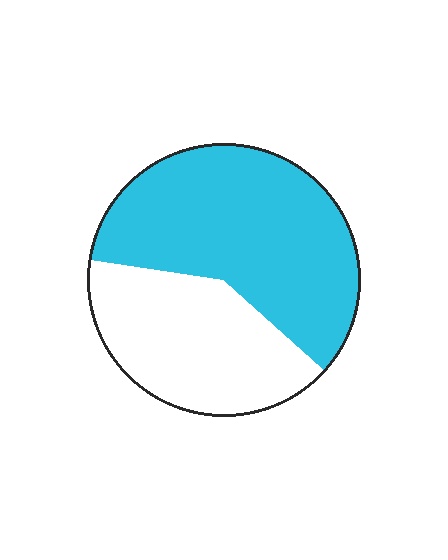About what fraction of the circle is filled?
About three fifths (3/5).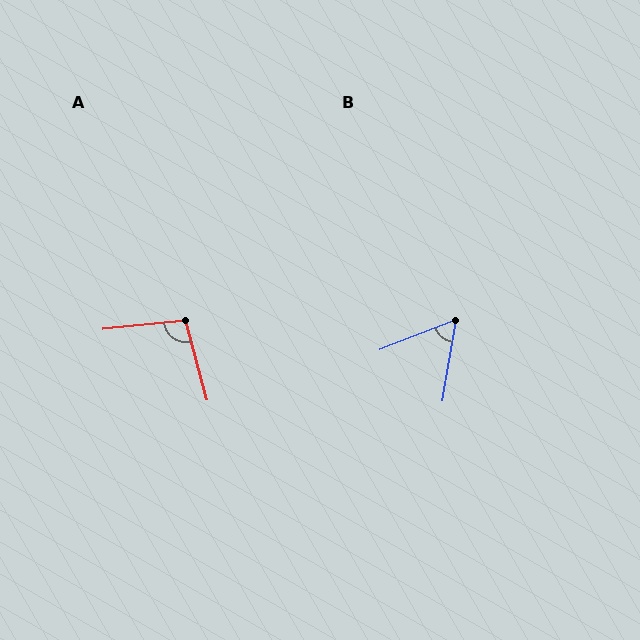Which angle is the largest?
A, at approximately 99 degrees.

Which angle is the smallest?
B, at approximately 59 degrees.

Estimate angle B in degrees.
Approximately 59 degrees.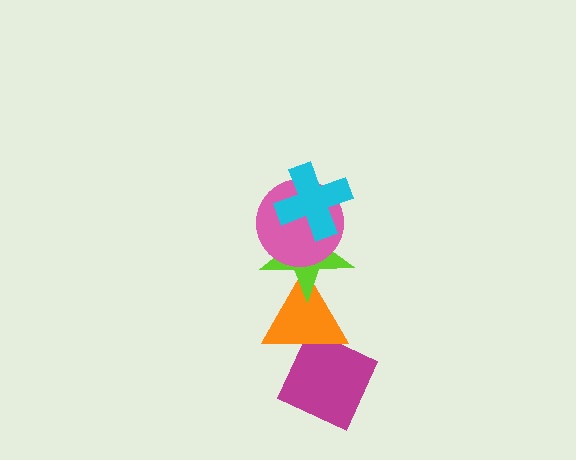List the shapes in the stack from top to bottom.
From top to bottom: the cyan cross, the pink circle, the lime star, the orange triangle, the magenta diamond.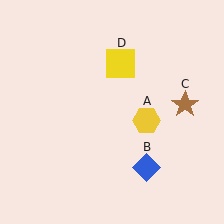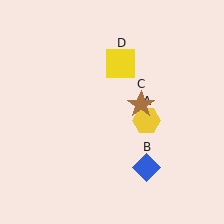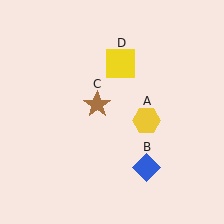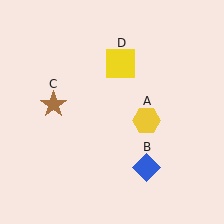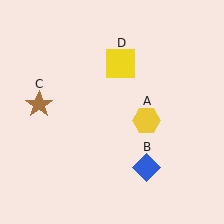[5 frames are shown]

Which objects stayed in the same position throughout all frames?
Yellow hexagon (object A) and blue diamond (object B) and yellow square (object D) remained stationary.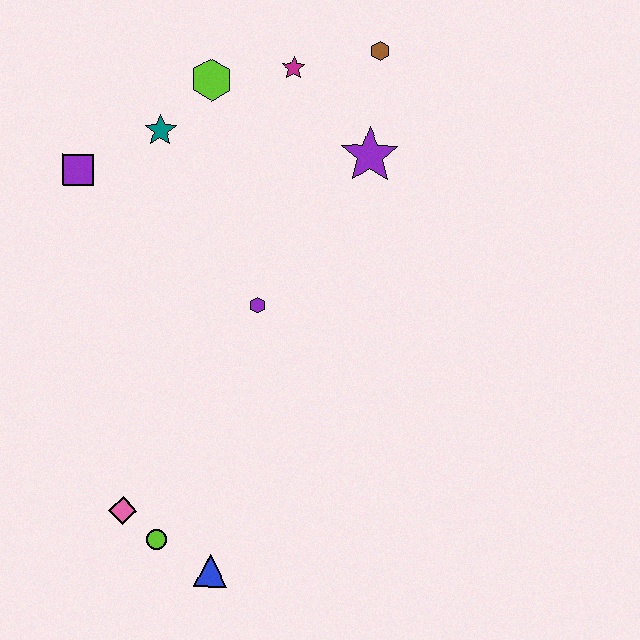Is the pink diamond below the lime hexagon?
Yes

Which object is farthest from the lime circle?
The brown hexagon is farthest from the lime circle.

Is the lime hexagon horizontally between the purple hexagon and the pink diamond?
Yes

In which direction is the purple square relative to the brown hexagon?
The purple square is to the left of the brown hexagon.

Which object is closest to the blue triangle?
The lime circle is closest to the blue triangle.